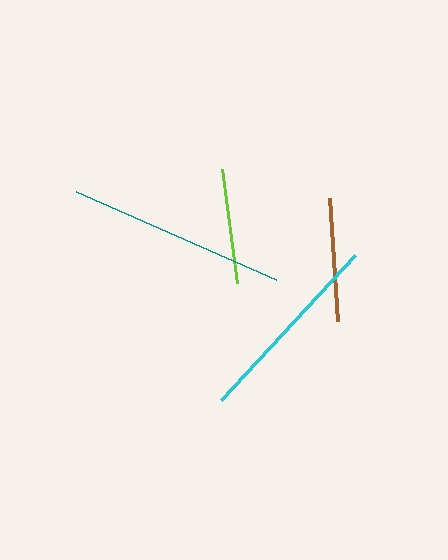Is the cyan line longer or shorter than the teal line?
The teal line is longer than the cyan line.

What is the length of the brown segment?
The brown segment is approximately 124 pixels long.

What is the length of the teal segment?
The teal segment is approximately 218 pixels long.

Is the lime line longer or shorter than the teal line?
The teal line is longer than the lime line.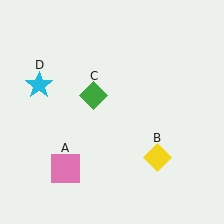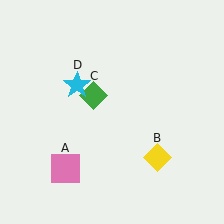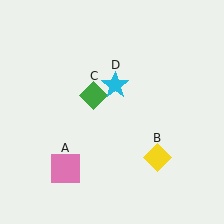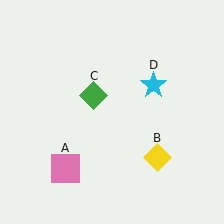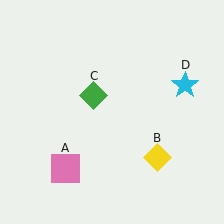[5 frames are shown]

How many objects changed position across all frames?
1 object changed position: cyan star (object D).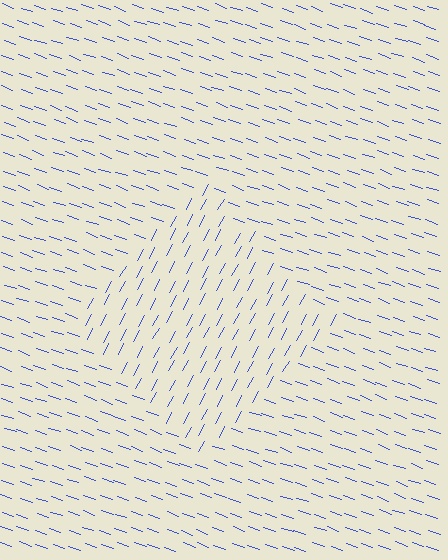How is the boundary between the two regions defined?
The boundary is defined purely by a change in line orientation (approximately 81 degrees difference). All lines are the same color and thickness.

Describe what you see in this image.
The image is filled with small blue line segments. A diamond region in the image has lines oriented differently from the surrounding lines, creating a visible texture boundary.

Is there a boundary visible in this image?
Yes, there is a texture boundary formed by a change in line orientation.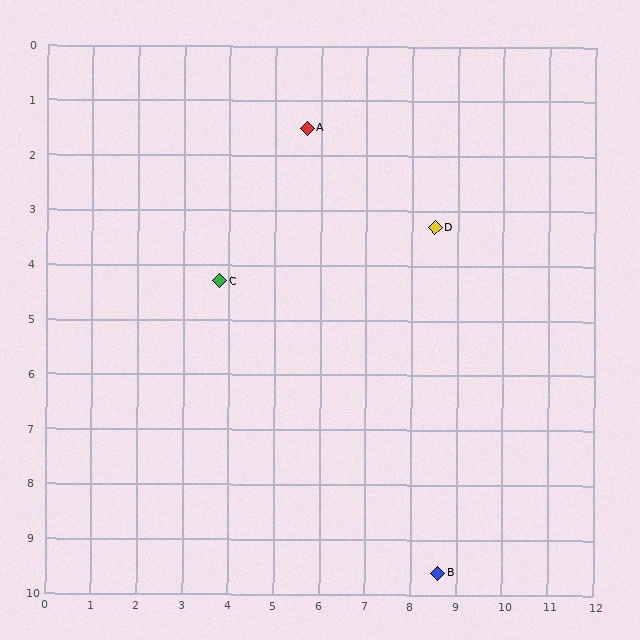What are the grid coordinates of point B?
Point B is at approximately (8.6, 9.6).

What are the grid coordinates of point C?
Point C is at approximately (3.8, 4.3).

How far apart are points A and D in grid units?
Points A and D are about 3.3 grid units apart.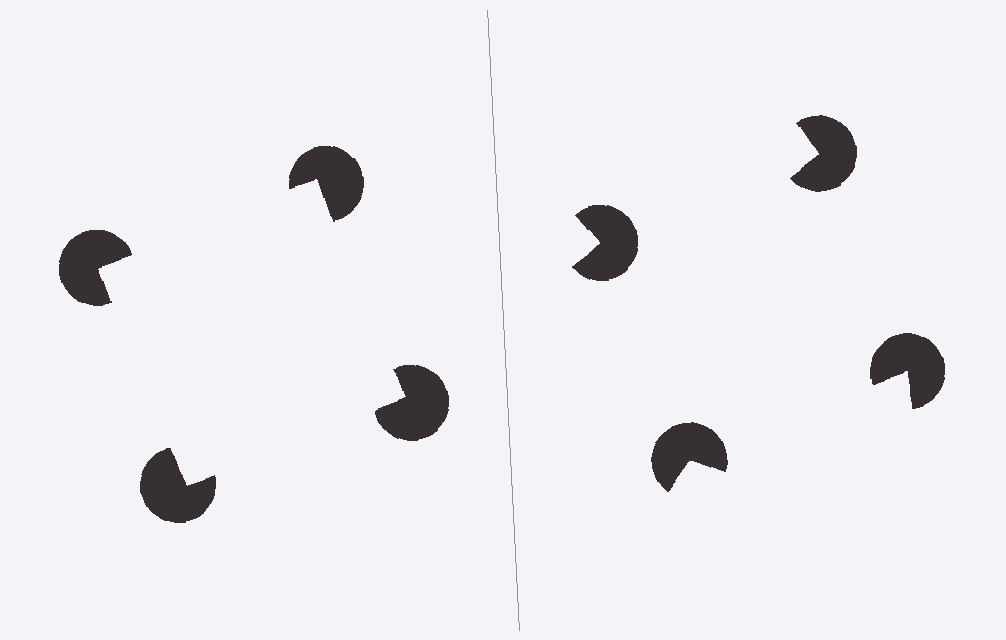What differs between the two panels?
The pac-man discs are positioned identically on both sides; only the wedge orientations differ. On the left they align to a square; on the right they are misaligned.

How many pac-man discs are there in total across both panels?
8 — 4 on each side.